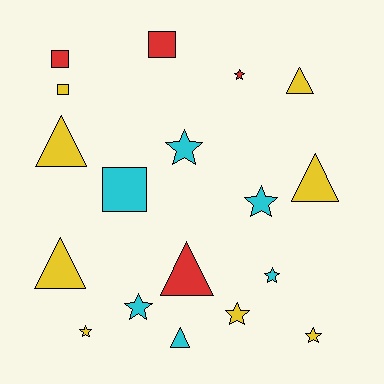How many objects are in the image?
There are 18 objects.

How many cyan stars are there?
There are 4 cyan stars.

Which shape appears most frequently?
Star, with 8 objects.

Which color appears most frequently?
Yellow, with 8 objects.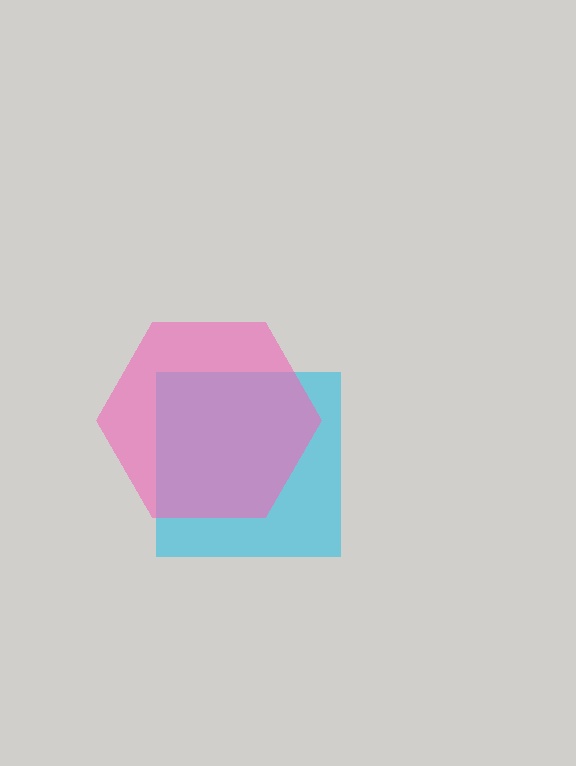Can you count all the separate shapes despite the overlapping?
Yes, there are 2 separate shapes.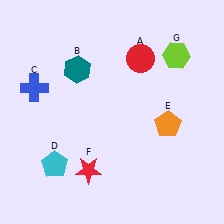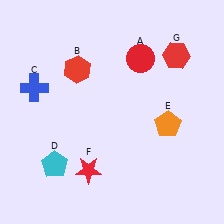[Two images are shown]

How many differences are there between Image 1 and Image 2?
There are 2 differences between the two images.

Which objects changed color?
B changed from teal to red. G changed from lime to red.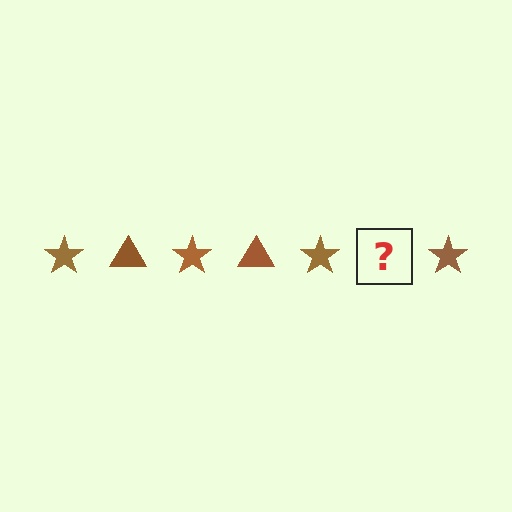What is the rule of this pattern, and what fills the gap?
The rule is that the pattern cycles through star, triangle shapes in brown. The gap should be filled with a brown triangle.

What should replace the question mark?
The question mark should be replaced with a brown triangle.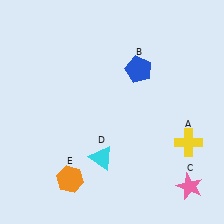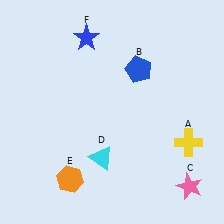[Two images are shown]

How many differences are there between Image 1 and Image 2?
There is 1 difference between the two images.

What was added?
A blue star (F) was added in Image 2.